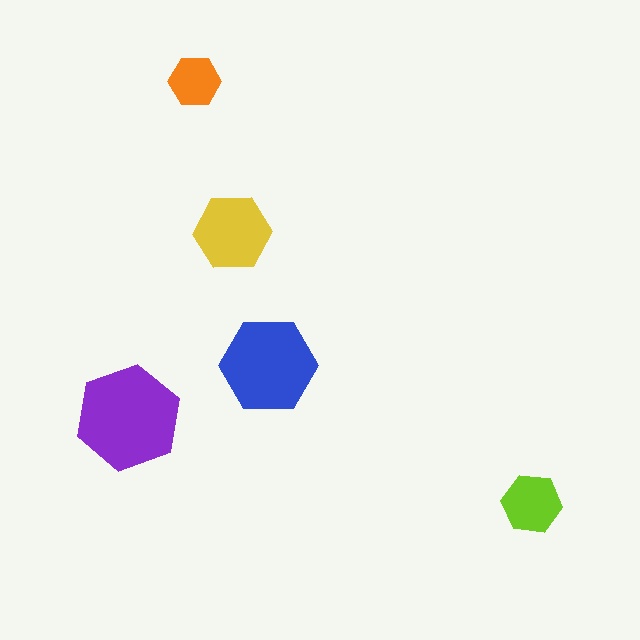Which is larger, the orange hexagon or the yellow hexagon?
The yellow one.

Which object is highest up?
The orange hexagon is topmost.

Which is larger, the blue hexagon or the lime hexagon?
The blue one.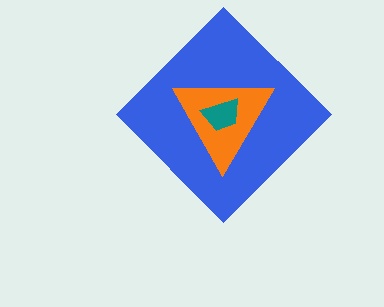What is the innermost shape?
The teal trapezoid.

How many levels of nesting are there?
3.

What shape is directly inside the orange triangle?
The teal trapezoid.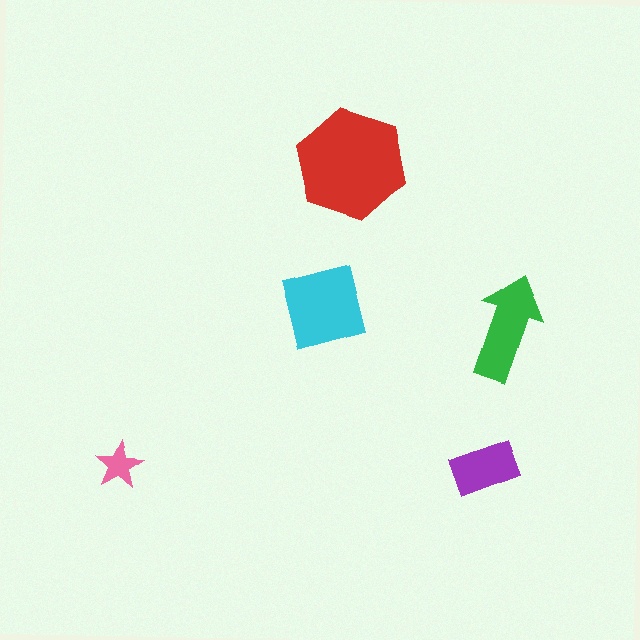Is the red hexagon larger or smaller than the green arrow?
Larger.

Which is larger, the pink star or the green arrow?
The green arrow.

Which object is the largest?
The red hexagon.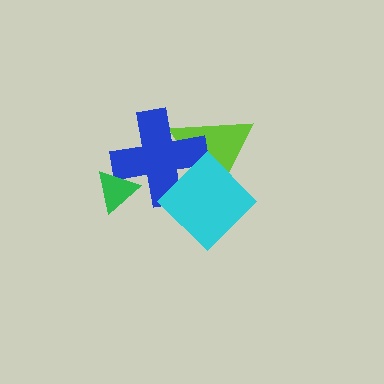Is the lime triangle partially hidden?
Yes, it is partially covered by another shape.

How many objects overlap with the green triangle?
1 object overlaps with the green triangle.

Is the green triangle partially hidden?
No, no other shape covers it.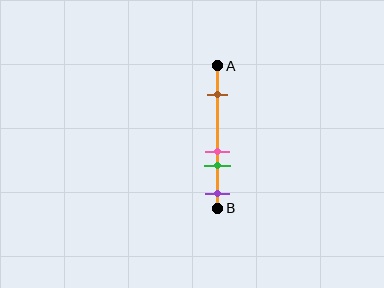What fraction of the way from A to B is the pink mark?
The pink mark is approximately 60% (0.6) of the way from A to B.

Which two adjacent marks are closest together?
The pink and green marks are the closest adjacent pair.